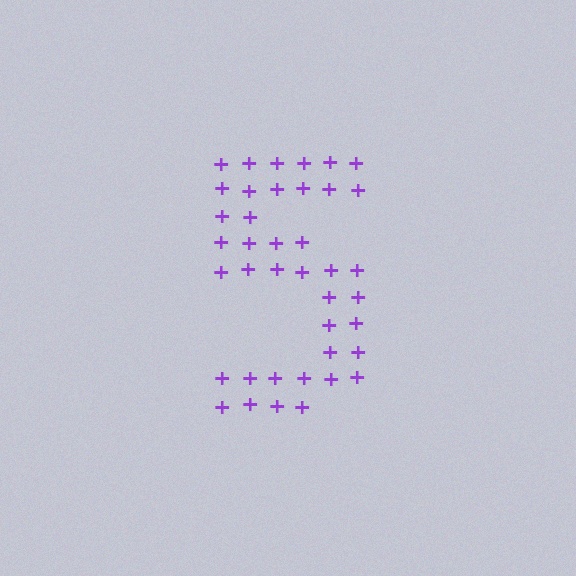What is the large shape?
The large shape is the digit 5.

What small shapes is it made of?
It is made of small plus signs.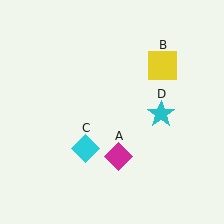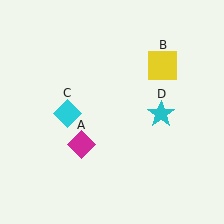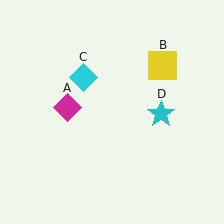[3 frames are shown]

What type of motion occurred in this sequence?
The magenta diamond (object A), cyan diamond (object C) rotated clockwise around the center of the scene.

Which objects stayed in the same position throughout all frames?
Yellow square (object B) and cyan star (object D) remained stationary.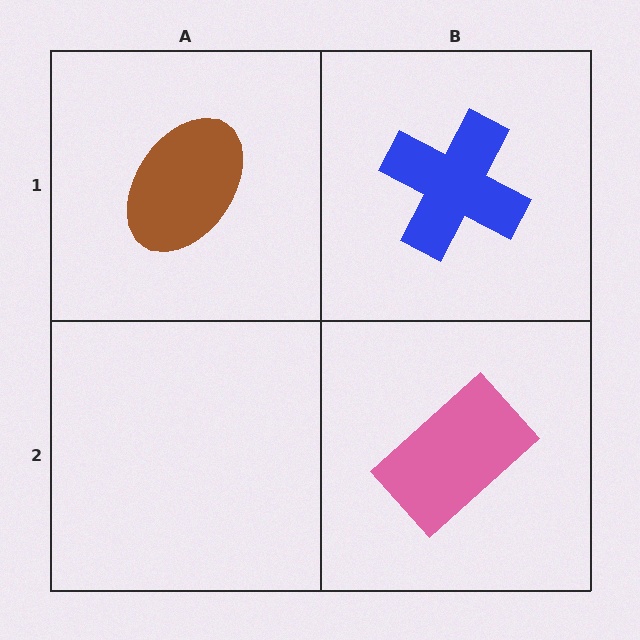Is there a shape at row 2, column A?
No, that cell is empty.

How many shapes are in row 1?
2 shapes.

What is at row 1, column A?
A brown ellipse.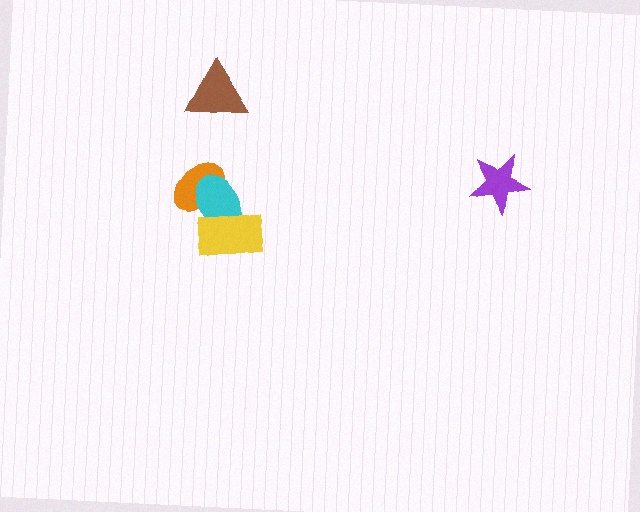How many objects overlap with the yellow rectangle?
1 object overlaps with the yellow rectangle.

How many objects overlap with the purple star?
0 objects overlap with the purple star.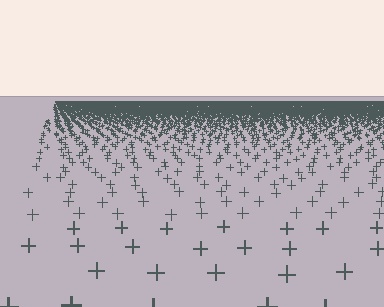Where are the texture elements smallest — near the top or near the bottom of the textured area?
Near the top.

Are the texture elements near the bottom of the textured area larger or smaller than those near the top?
Larger. Near the bottom, elements are closer to the viewer and appear at a bigger on-screen size.